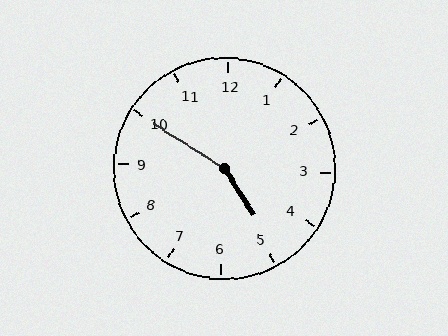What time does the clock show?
4:50.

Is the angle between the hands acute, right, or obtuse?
It is obtuse.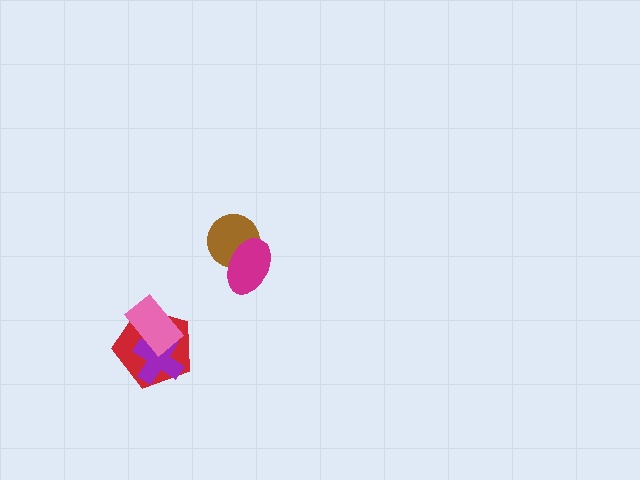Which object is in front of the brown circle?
The magenta ellipse is in front of the brown circle.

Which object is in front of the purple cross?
The pink rectangle is in front of the purple cross.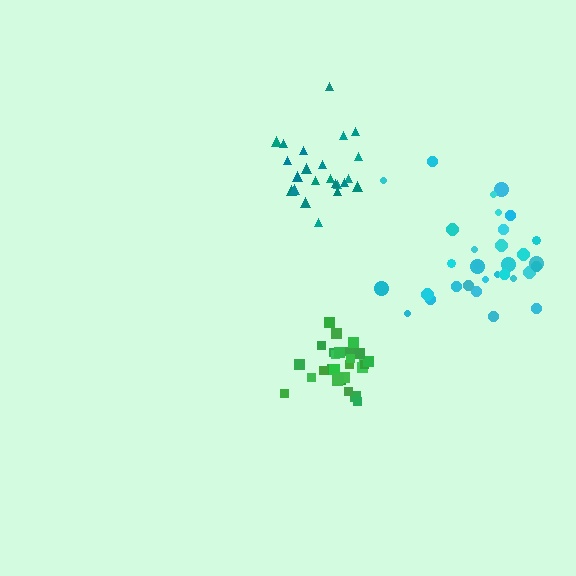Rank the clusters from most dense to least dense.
green, teal, cyan.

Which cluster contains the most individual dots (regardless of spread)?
Cyan (33).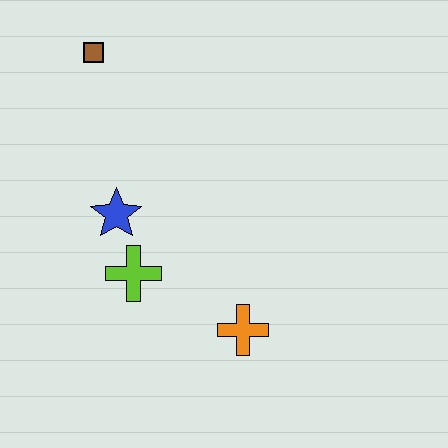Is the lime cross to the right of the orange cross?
No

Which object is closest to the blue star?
The lime cross is closest to the blue star.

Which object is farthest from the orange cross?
The brown square is farthest from the orange cross.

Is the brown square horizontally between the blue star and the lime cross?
No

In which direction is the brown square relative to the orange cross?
The brown square is above the orange cross.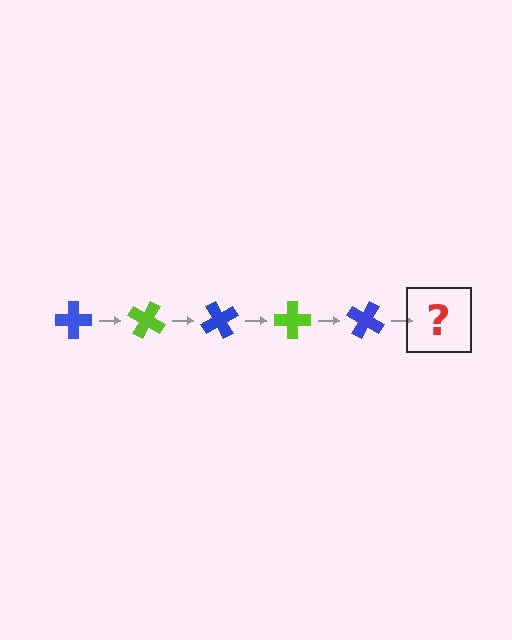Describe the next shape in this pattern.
It should be a lime cross, rotated 150 degrees from the start.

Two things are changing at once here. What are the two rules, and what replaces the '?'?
The two rules are that it rotates 30 degrees each step and the color cycles through blue and lime. The '?' should be a lime cross, rotated 150 degrees from the start.